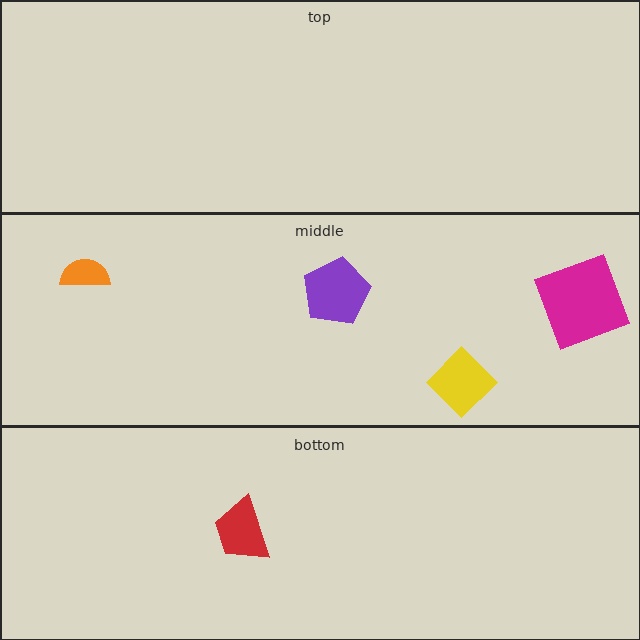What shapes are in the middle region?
The purple pentagon, the yellow diamond, the orange semicircle, the magenta square.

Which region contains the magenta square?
The middle region.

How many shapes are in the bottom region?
1.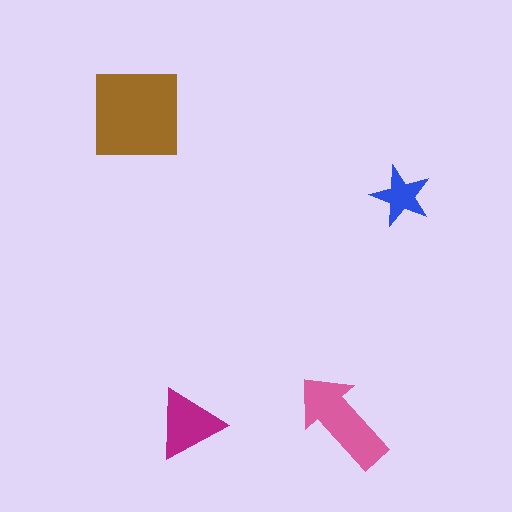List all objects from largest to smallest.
The brown square, the pink arrow, the magenta triangle, the blue star.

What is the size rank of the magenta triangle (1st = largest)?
3rd.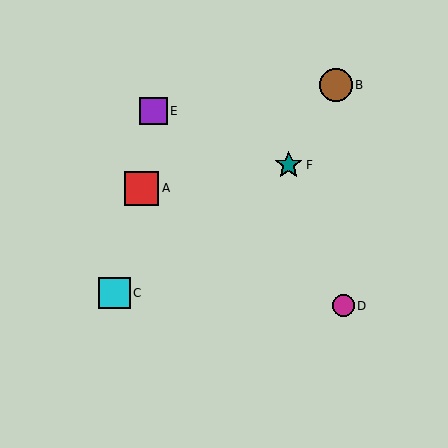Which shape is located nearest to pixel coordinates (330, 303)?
The magenta circle (labeled D) at (344, 306) is nearest to that location.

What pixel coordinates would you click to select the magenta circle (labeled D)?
Click at (344, 306) to select the magenta circle D.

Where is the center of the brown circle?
The center of the brown circle is at (336, 85).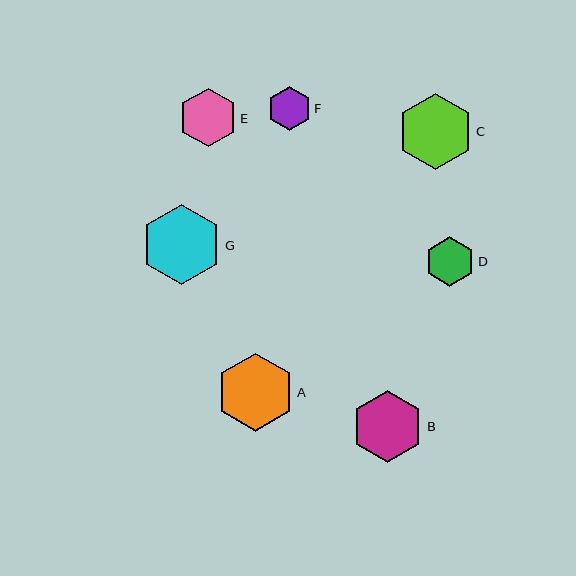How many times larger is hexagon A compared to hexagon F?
Hexagon A is approximately 1.8 times the size of hexagon F.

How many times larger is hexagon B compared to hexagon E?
Hexagon B is approximately 1.2 times the size of hexagon E.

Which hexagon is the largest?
Hexagon G is the largest with a size of approximately 80 pixels.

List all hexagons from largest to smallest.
From largest to smallest: G, A, C, B, E, D, F.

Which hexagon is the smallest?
Hexagon F is the smallest with a size of approximately 44 pixels.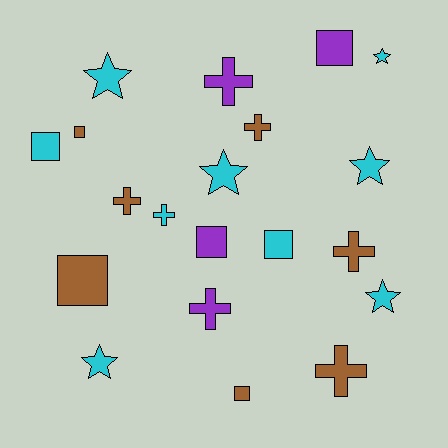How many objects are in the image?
There are 20 objects.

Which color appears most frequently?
Cyan, with 9 objects.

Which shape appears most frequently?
Square, with 7 objects.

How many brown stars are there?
There are no brown stars.